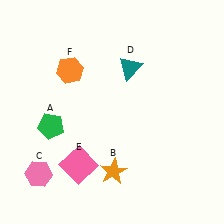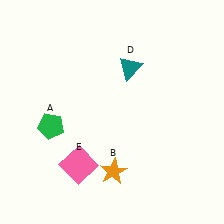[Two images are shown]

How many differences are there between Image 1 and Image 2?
There are 2 differences between the two images.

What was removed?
The pink hexagon (C), the orange hexagon (F) were removed in Image 2.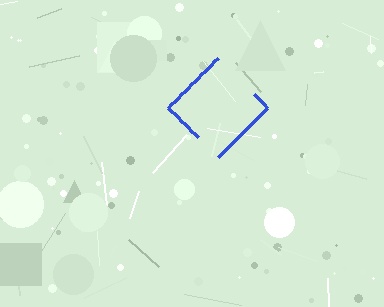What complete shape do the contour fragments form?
The contour fragments form a diamond.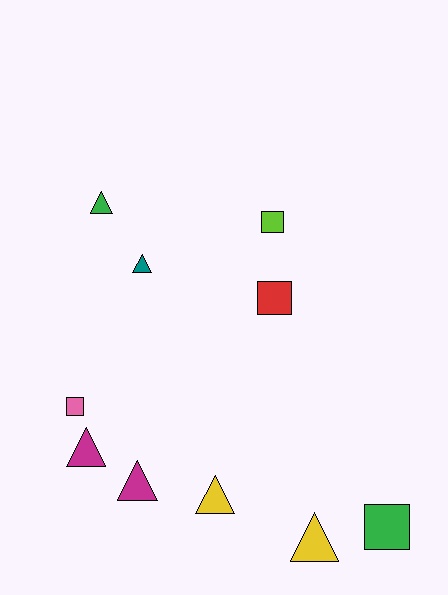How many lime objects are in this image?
There is 1 lime object.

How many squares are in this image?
There are 4 squares.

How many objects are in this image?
There are 10 objects.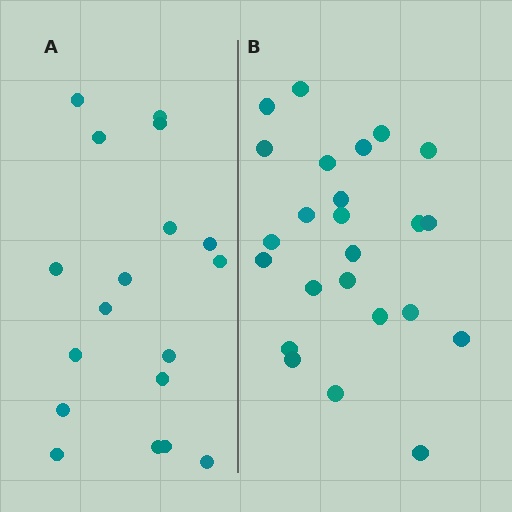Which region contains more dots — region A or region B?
Region B (the right region) has more dots.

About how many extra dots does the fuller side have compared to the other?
Region B has about 6 more dots than region A.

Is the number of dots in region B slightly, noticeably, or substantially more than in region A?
Region B has noticeably more, but not dramatically so. The ratio is roughly 1.3 to 1.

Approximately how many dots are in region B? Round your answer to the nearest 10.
About 20 dots. (The exact count is 24, which rounds to 20.)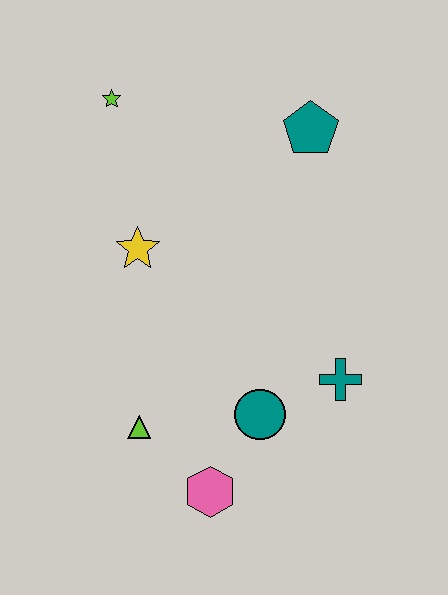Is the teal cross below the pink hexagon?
No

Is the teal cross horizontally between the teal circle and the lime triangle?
No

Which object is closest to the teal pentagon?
The lime star is closest to the teal pentagon.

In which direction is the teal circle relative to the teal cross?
The teal circle is to the left of the teal cross.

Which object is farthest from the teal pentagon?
The pink hexagon is farthest from the teal pentagon.